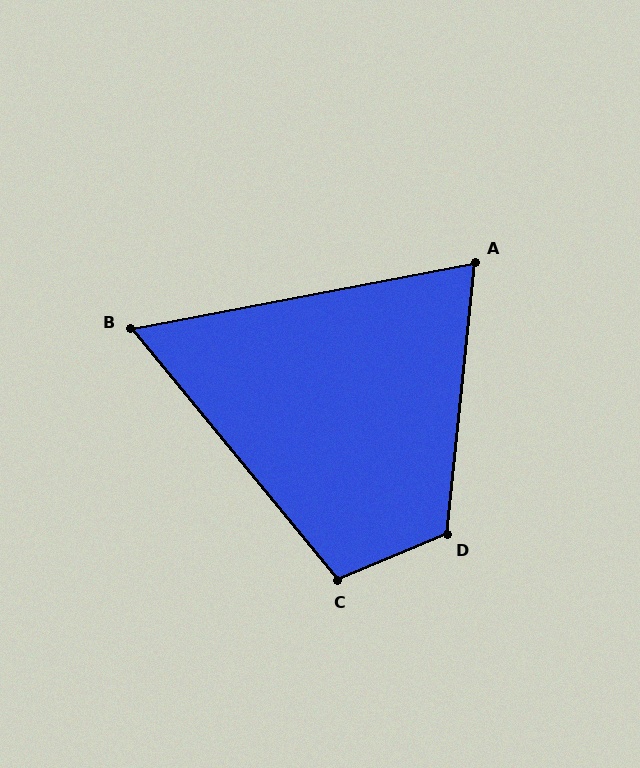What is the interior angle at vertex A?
Approximately 73 degrees (acute).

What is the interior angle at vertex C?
Approximately 107 degrees (obtuse).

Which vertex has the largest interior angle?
D, at approximately 119 degrees.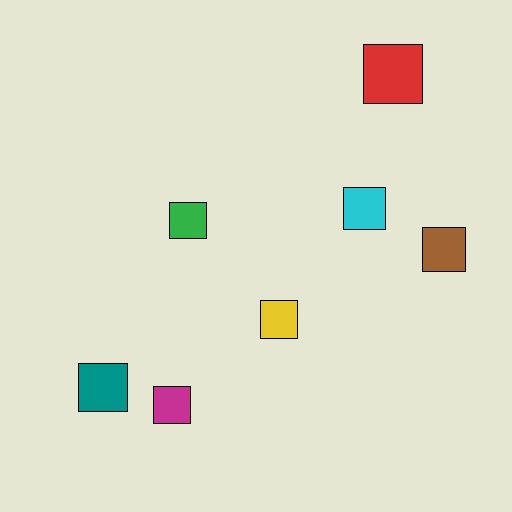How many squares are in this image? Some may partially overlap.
There are 7 squares.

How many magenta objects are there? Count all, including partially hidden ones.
There is 1 magenta object.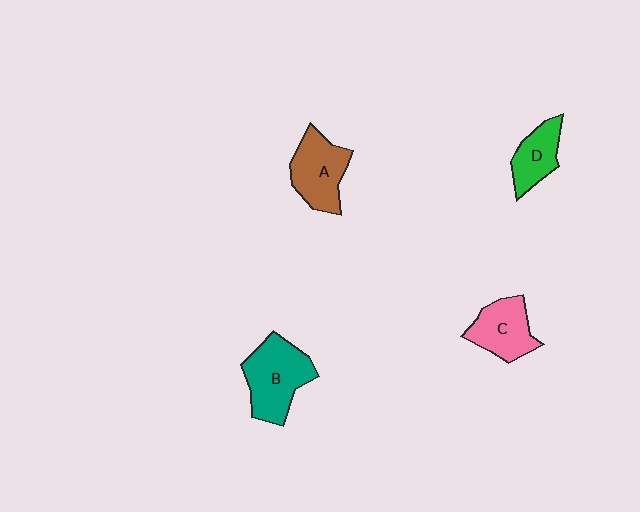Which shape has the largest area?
Shape B (teal).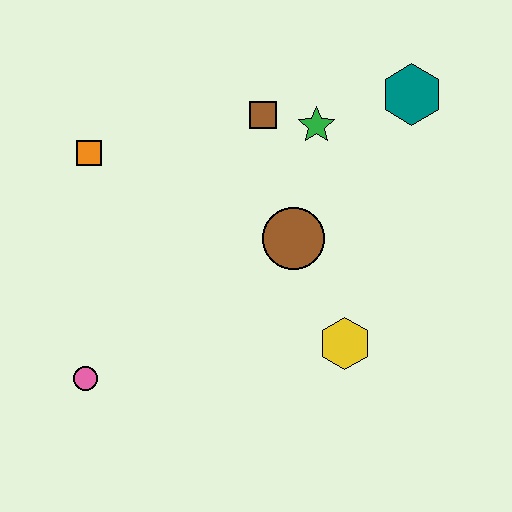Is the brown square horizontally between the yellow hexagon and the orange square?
Yes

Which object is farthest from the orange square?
The teal hexagon is farthest from the orange square.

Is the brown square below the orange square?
No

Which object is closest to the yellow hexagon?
The brown circle is closest to the yellow hexagon.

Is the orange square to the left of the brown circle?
Yes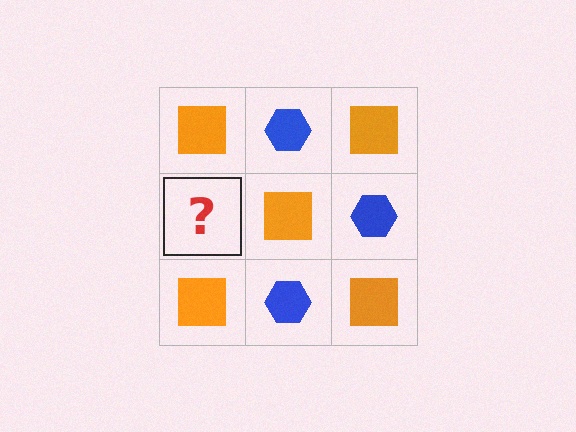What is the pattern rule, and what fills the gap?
The rule is that it alternates orange square and blue hexagon in a checkerboard pattern. The gap should be filled with a blue hexagon.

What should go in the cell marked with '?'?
The missing cell should contain a blue hexagon.